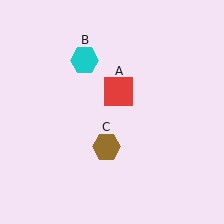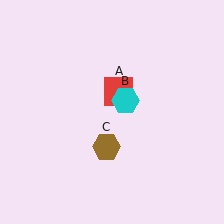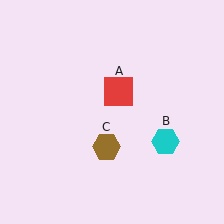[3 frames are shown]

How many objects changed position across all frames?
1 object changed position: cyan hexagon (object B).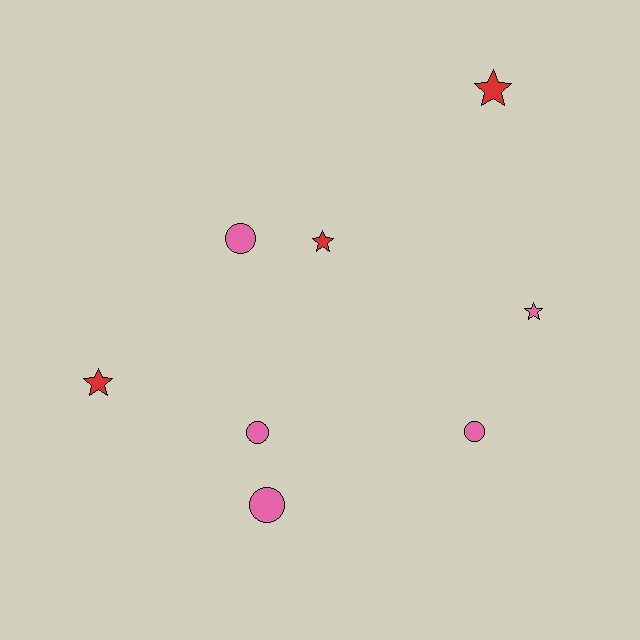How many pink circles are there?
There are 4 pink circles.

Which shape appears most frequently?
Star, with 4 objects.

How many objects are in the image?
There are 8 objects.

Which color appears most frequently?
Pink, with 5 objects.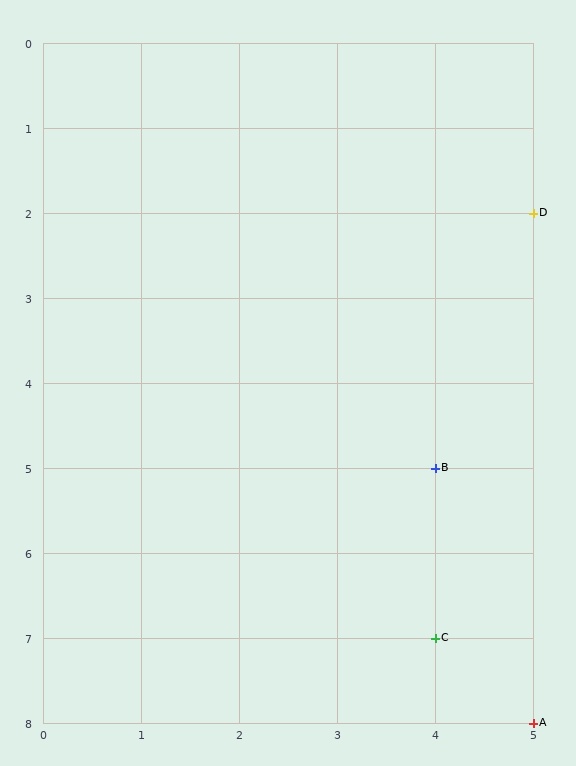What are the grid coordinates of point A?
Point A is at grid coordinates (5, 8).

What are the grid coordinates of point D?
Point D is at grid coordinates (5, 2).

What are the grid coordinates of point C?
Point C is at grid coordinates (4, 7).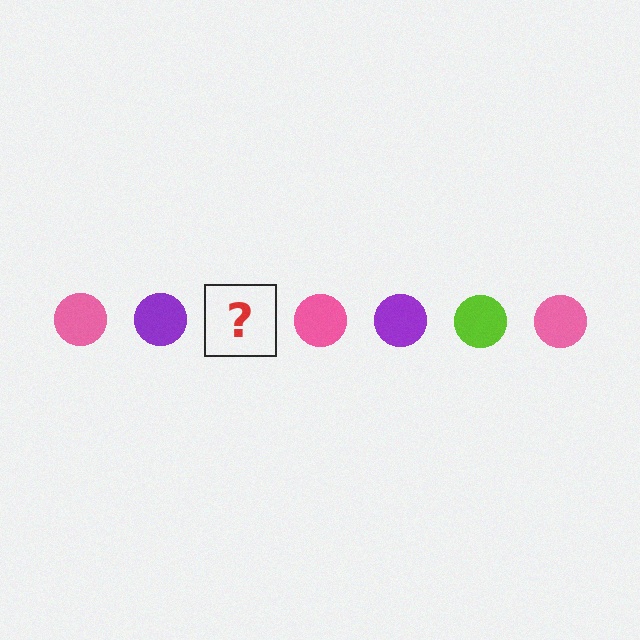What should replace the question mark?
The question mark should be replaced with a lime circle.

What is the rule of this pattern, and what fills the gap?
The rule is that the pattern cycles through pink, purple, lime circles. The gap should be filled with a lime circle.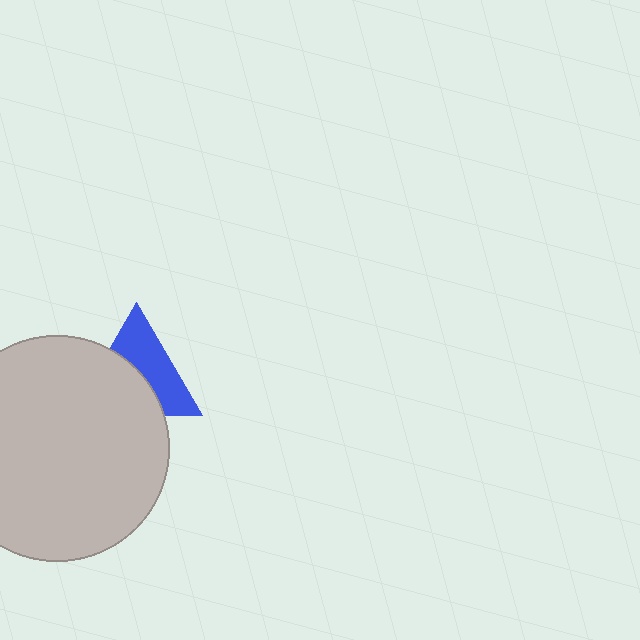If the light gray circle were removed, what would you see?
You would see the complete blue triangle.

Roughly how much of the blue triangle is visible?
About half of it is visible (roughly 51%).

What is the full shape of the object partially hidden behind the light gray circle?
The partially hidden object is a blue triangle.